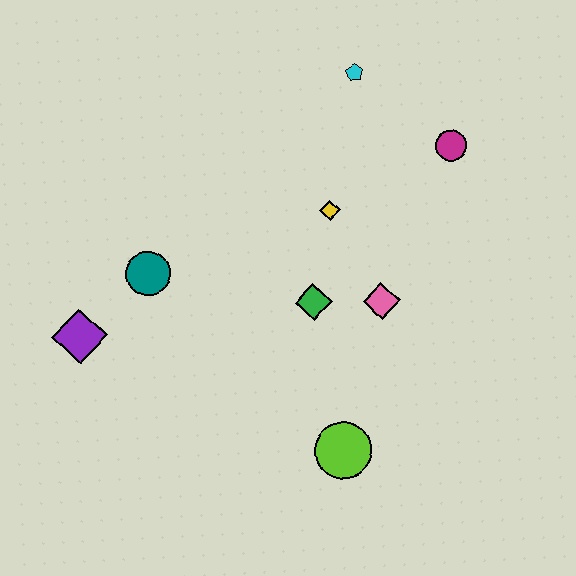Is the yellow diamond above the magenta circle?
No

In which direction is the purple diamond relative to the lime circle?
The purple diamond is to the left of the lime circle.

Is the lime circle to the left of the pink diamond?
Yes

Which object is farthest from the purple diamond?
The magenta circle is farthest from the purple diamond.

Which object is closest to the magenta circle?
The cyan pentagon is closest to the magenta circle.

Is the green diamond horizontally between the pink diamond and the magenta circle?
No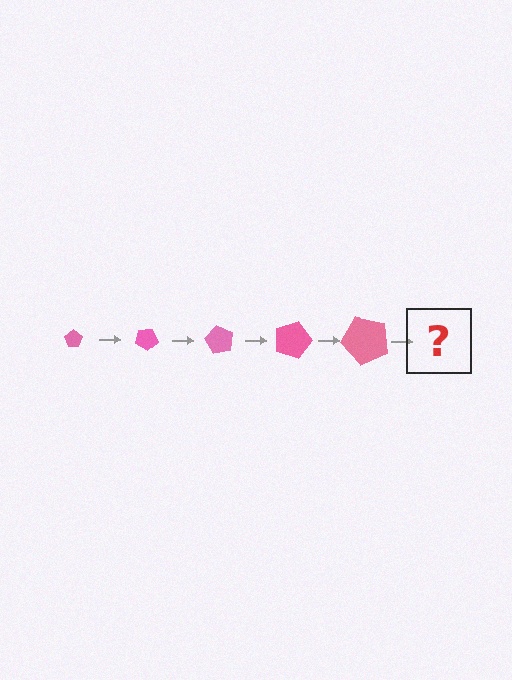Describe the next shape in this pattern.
It should be a pentagon, larger than the previous one and rotated 150 degrees from the start.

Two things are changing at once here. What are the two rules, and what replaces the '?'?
The two rules are that the pentagon grows larger each step and it rotates 30 degrees each step. The '?' should be a pentagon, larger than the previous one and rotated 150 degrees from the start.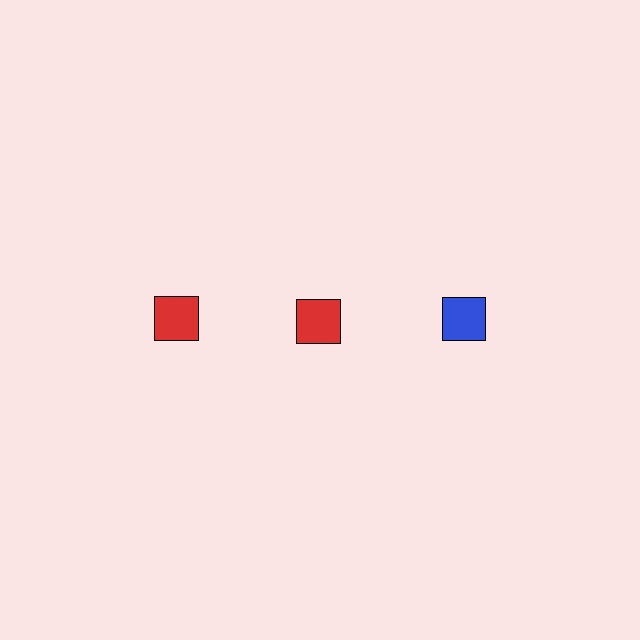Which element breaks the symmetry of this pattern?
The blue square in the top row, center column breaks the symmetry. All other shapes are red squares.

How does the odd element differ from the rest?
It has a different color: blue instead of red.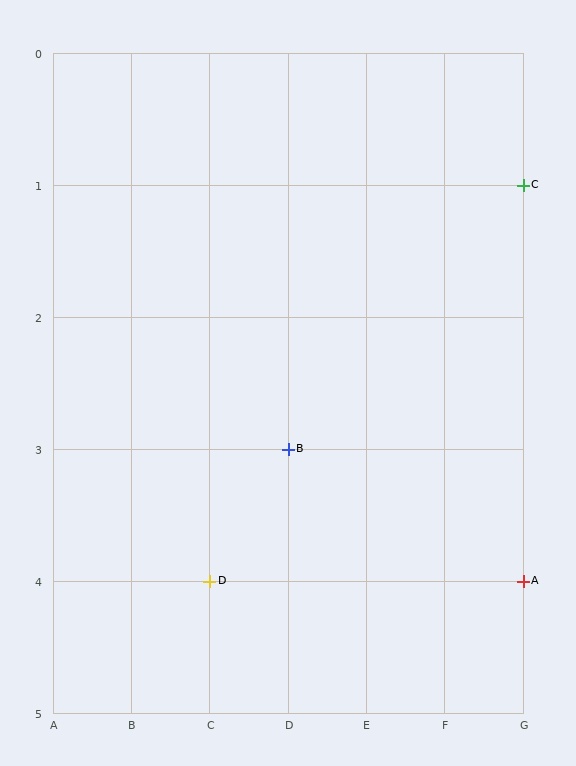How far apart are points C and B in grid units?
Points C and B are 3 columns and 2 rows apart (about 3.6 grid units diagonally).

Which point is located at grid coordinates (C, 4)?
Point D is at (C, 4).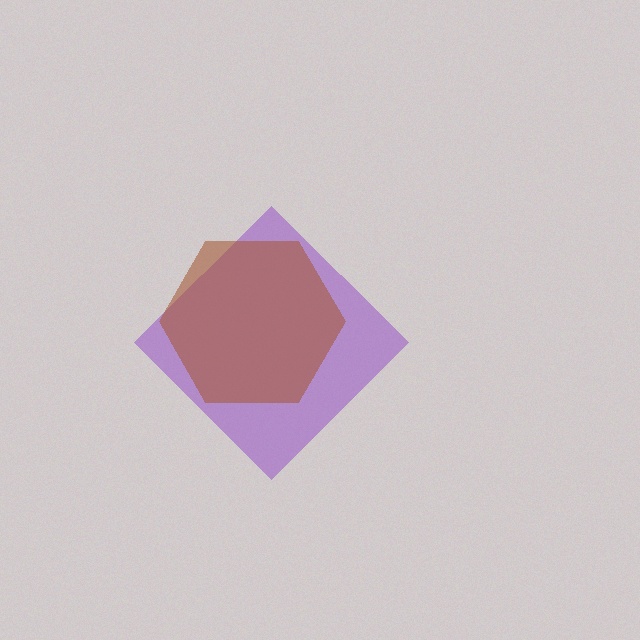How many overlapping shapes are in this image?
There are 2 overlapping shapes in the image.